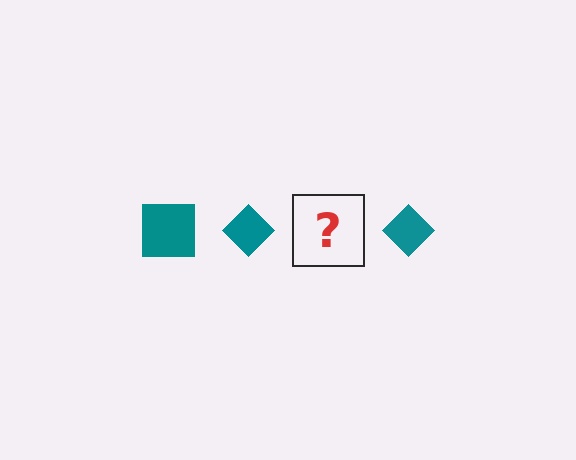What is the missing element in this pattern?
The missing element is a teal square.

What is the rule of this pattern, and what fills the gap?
The rule is that the pattern cycles through square, diamond shapes in teal. The gap should be filled with a teal square.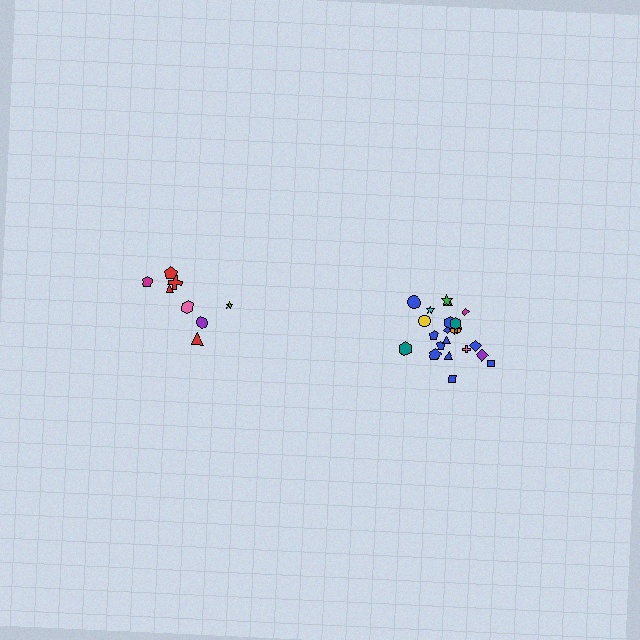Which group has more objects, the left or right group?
The right group.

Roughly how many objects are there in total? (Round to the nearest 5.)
Roughly 30 objects in total.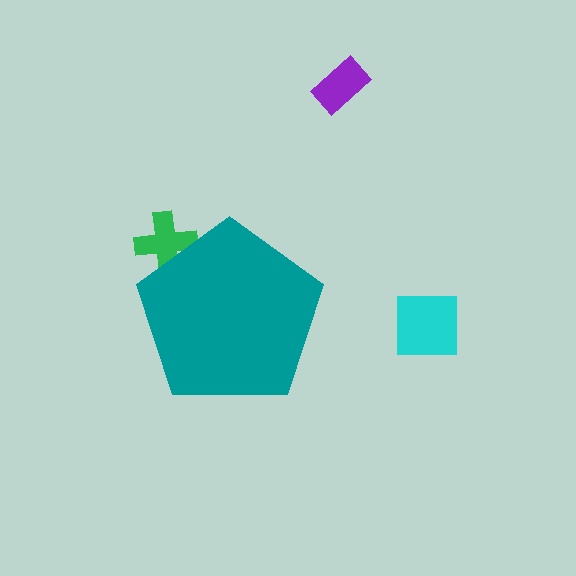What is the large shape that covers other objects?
A teal pentagon.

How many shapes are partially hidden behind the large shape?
1 shape is partially hidden.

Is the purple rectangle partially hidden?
No, the purple rectangle is fully visible.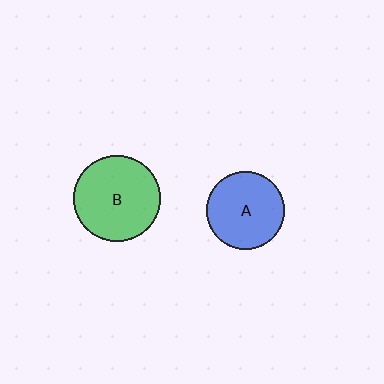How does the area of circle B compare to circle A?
Approximately 1.2 times.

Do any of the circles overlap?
No, none of the circles overlap.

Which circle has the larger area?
Circle B (green).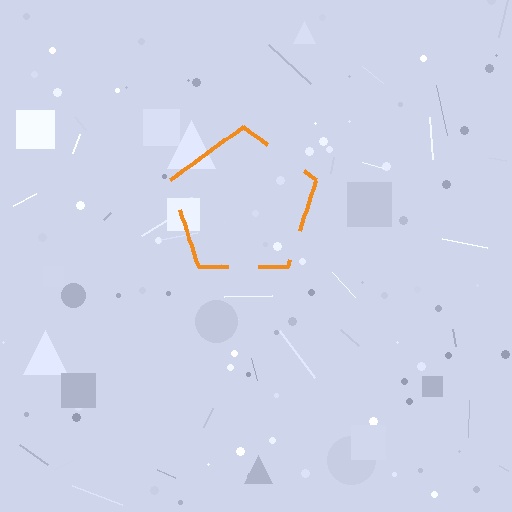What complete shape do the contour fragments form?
The contour fragments form a pentagon.